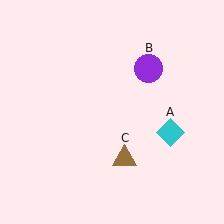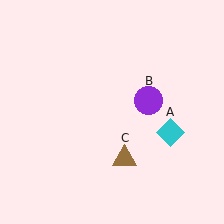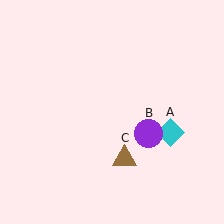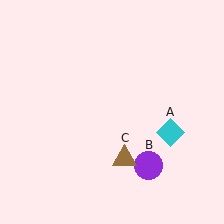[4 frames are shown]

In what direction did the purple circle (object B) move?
The purple circle (object B) moved down.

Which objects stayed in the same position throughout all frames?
Cyan diamond (object A) and brown triangle (object C) remained stationary.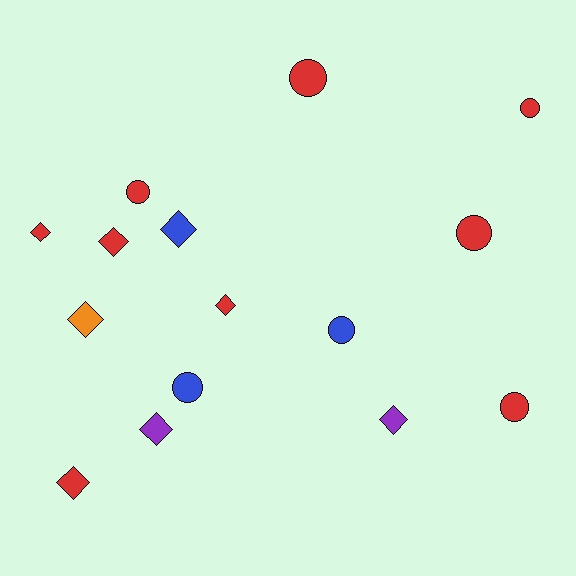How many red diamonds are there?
There are 4 red diamonds.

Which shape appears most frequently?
Diamond, with 8 objects.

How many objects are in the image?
There are 15 objects.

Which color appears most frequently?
Red, with 9 objects.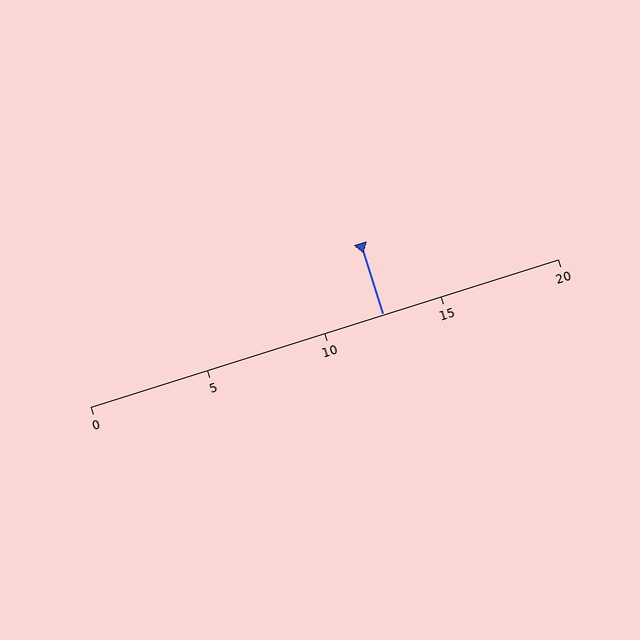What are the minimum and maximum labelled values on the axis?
The axis runs from 0 to 20.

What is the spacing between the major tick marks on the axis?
The major ticks are spaced 5 apart.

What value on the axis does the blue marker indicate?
The marker indicates approximately 12.5.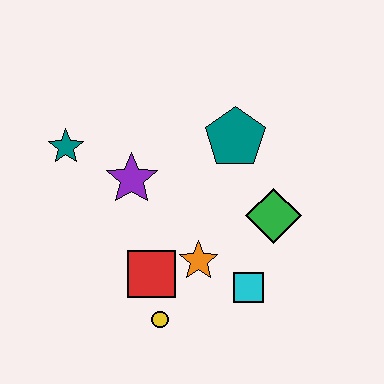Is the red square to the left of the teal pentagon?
Yes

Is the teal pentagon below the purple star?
No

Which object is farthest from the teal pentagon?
The yellow circle is farthest from the teal pentagon.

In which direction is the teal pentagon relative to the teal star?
The teal pentagon is to the right of the teal star.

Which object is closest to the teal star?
The purple star is closest to the teal star.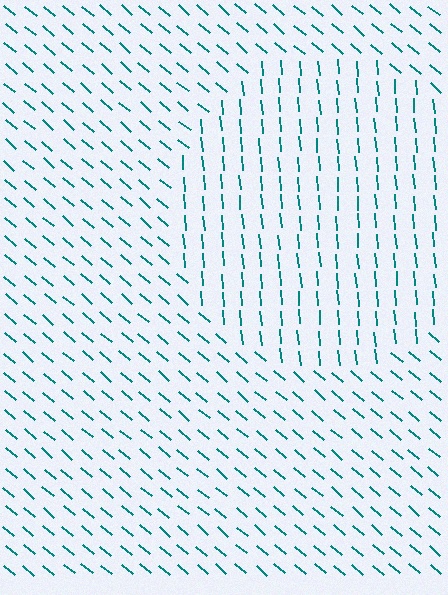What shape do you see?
I see a circle.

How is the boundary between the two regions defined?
The boundary is defined purely by a change in line orientation (approximately 45 degrees difference). All lines are the same color and thickness.